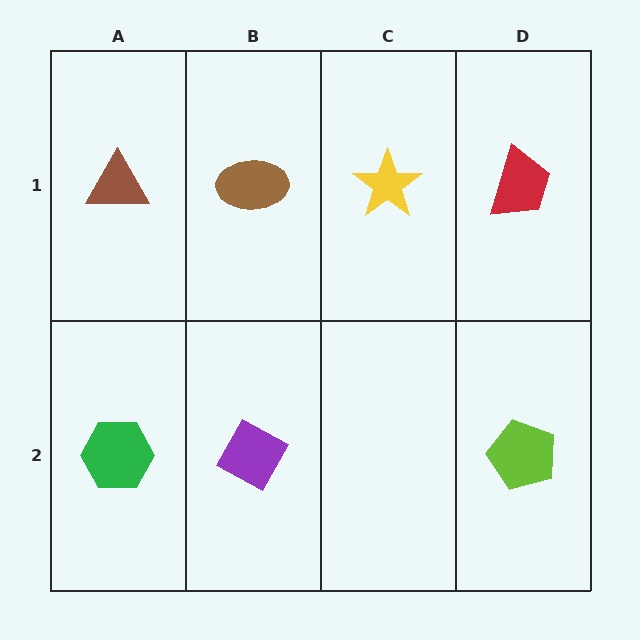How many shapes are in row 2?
3 shapes.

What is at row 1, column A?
A brown triangle.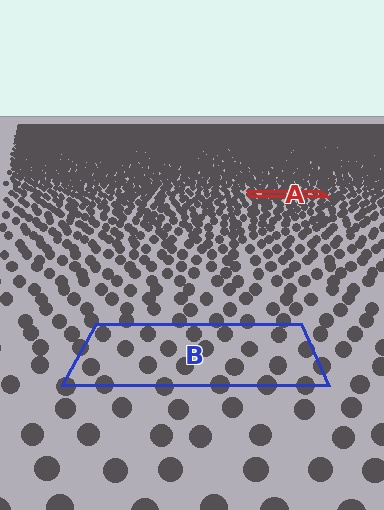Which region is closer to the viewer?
Region B is closer. The texture elements there are larger and more spread out.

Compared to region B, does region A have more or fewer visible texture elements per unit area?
Region A has more texture elements per unit area — they are packed more densely because it is farther away.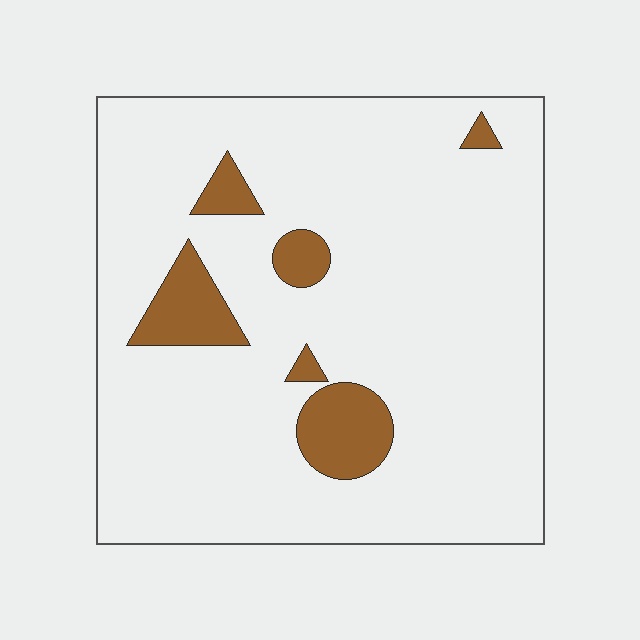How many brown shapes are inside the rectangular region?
6.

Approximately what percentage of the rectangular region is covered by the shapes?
Approximately 10%.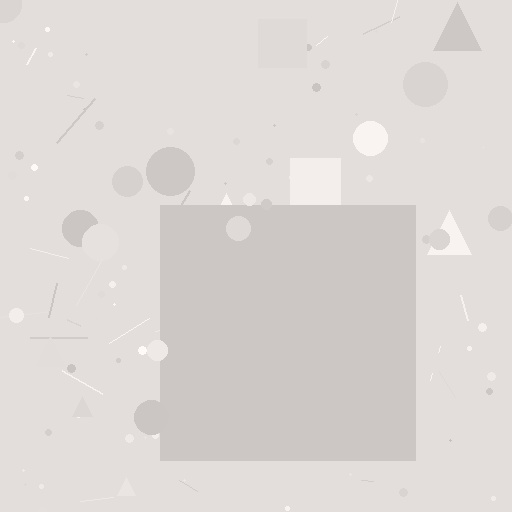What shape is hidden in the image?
A square is hidden in the image.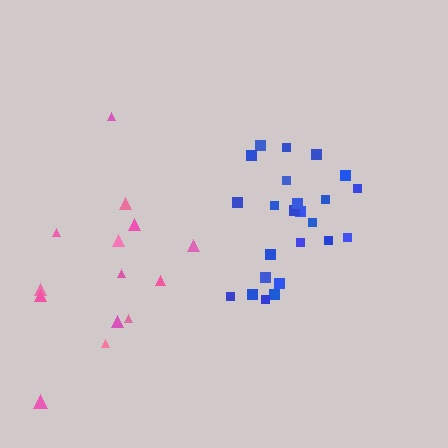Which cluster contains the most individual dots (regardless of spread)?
Blue (24).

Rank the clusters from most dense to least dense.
blue, pink.